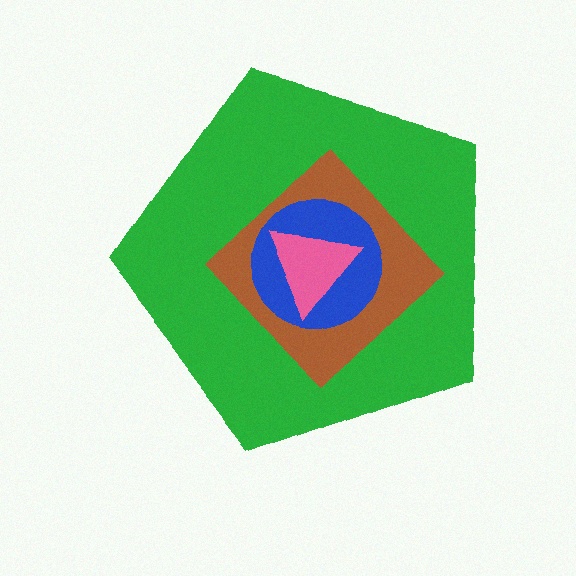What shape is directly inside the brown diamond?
The blue circle.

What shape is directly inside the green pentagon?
The brown diamond.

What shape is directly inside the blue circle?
The pink triangle.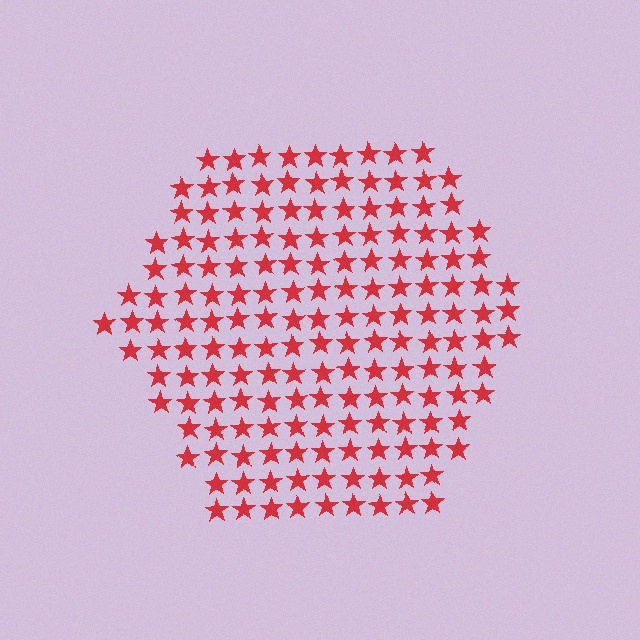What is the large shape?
The large shape is a hexagon.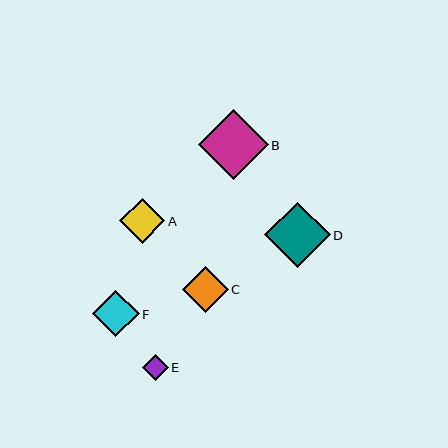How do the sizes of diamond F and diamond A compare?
Diamond F and diamond A are approximately the same size.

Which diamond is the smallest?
Diamond E is the smallest with a size of approximately 26 pixels.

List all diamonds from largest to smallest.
From largest to smallest: B, D, F, C, A, E.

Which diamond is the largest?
Diamond B is the largest with a size of approximately 69 pixels.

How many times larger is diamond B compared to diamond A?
Diamond B is approximately 1.6 times the size of diamond A.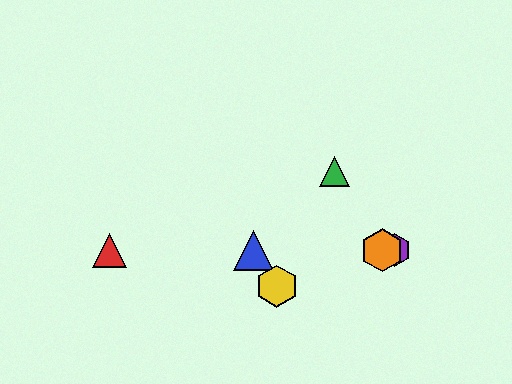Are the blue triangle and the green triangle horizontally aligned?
No, the blue triangle is at y≈250 and the green triangle is at y≈172.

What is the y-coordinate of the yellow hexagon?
The yellow hexagon is at y≈286.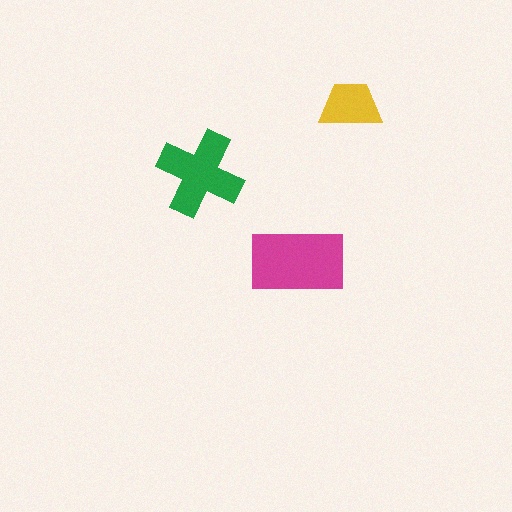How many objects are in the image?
There are 3 objects in the image.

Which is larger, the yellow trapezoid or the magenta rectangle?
The magenta rectangle.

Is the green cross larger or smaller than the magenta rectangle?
Smaller.